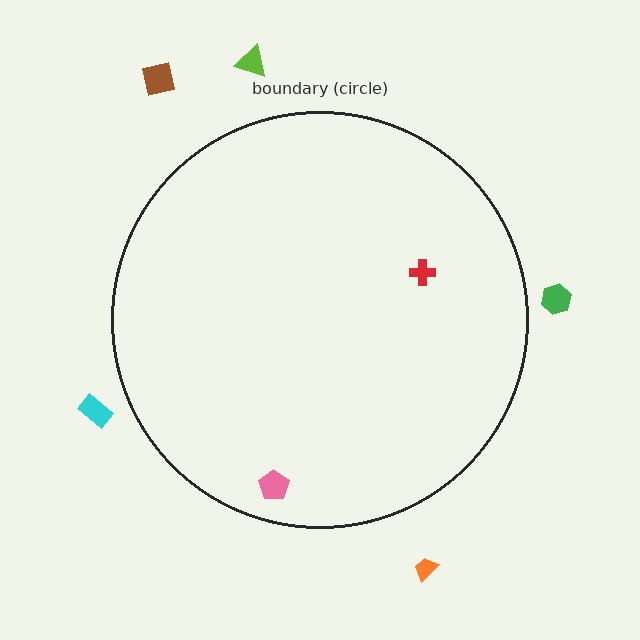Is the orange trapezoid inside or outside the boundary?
Outside.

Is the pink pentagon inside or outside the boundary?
Inside.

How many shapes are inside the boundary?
2 inside, 5 outside.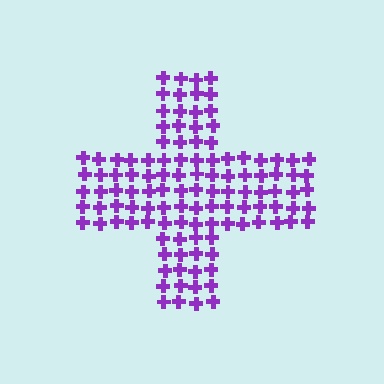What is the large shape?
The large shape is a cross.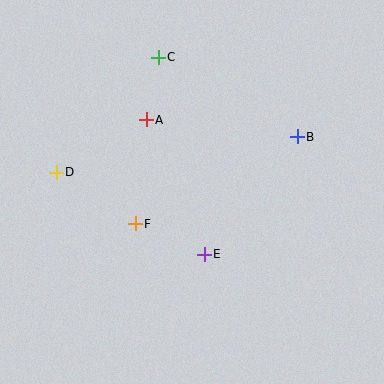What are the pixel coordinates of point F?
Point F is at (135, 224).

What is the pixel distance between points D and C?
The distance between D and C is 153 pixels.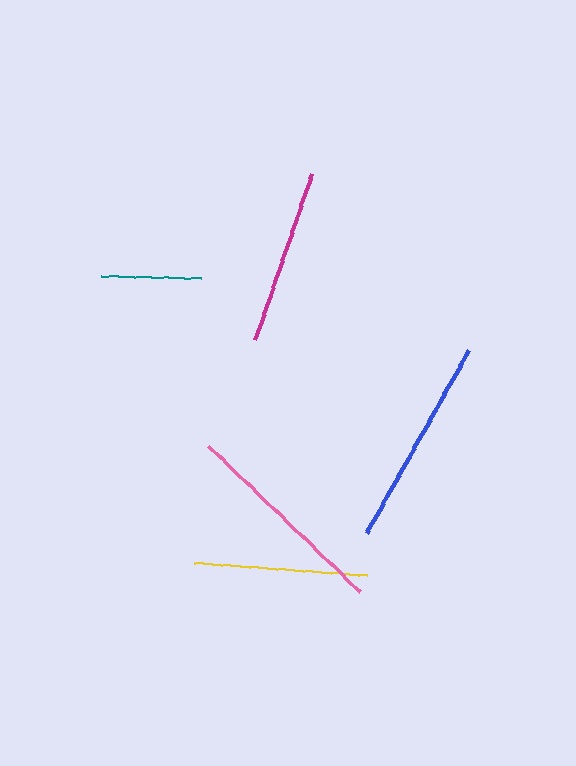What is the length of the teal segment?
The teal segment is approximately 100 pixels long.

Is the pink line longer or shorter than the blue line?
The pink line is longer than the blue line.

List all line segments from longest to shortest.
From longest to shortest: pink, blue, magenta, yellow, teal.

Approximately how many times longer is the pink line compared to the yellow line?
The pink line is approximately 1.2 times the length of the yellow line.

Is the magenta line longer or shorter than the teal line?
The magenta line is longer than the teal line.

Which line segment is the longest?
The pink line is the longest at approximately 210 pixels.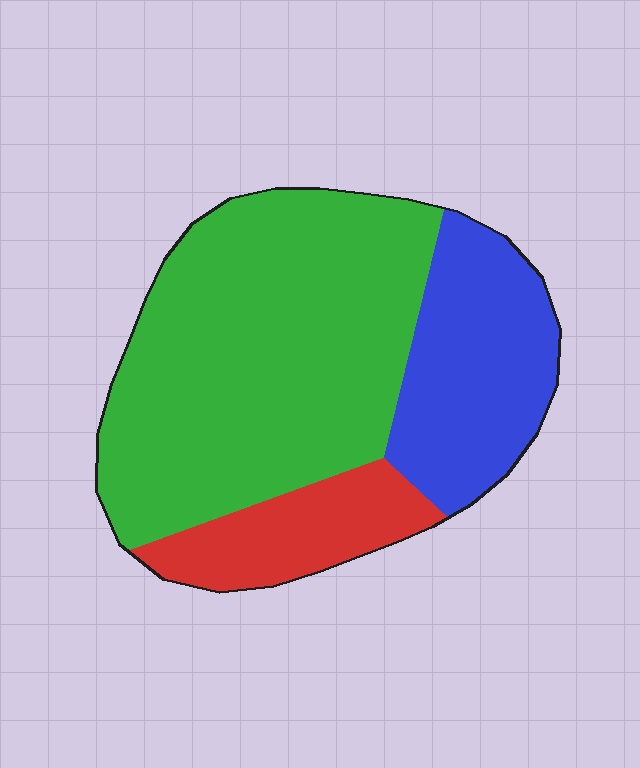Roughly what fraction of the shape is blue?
Blue covers around 25% of the shape.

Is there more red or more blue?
Blue.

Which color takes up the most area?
Green, at roughly 60%.